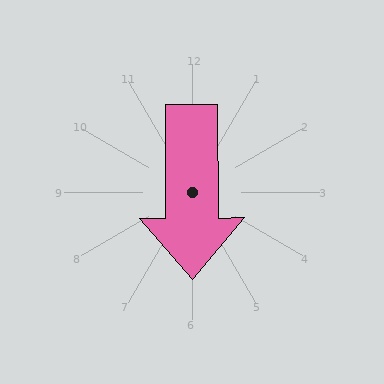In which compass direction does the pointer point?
South.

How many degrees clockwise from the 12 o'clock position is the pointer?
Approximately 180 degrees.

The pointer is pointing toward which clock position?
Roughly 6 o'clock.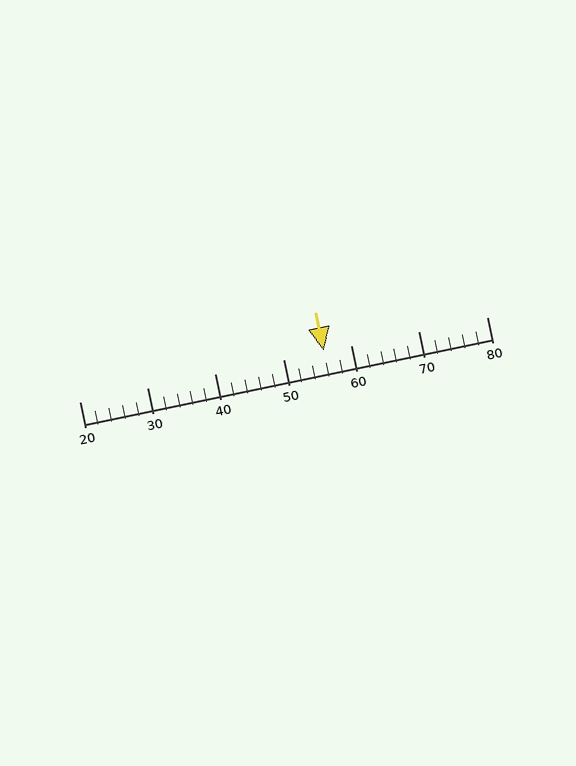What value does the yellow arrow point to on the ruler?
The yellow arrow points to approximately 56.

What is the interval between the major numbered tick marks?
The major tick marks are spaced 10 units apart.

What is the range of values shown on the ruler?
The ruler shows values from 20 to 80.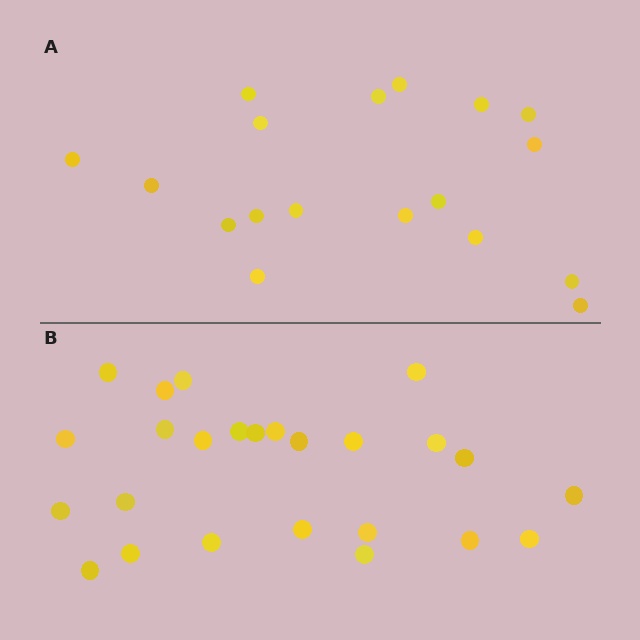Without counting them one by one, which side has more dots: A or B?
Region B (the bottom region) has more dots.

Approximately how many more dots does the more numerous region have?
Region B has roughly 8 or so more dots than region A.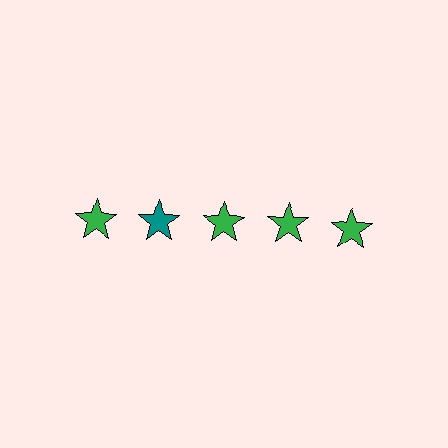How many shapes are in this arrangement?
There are 5 shapes arranged in a grid pattern.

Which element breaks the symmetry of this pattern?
The teal star in the top row, second from left column breaks the symmetry. All other shapes are green stars.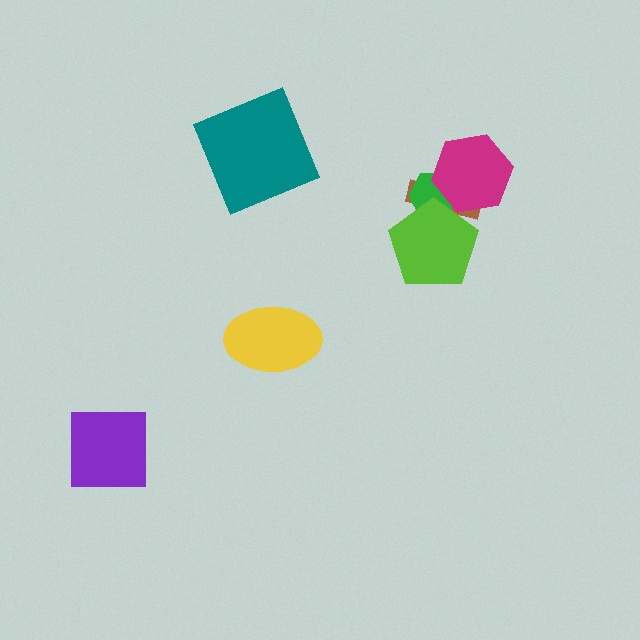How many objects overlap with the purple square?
0 objects overlap with the purple square.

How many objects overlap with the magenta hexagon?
2 objects overlap with the magenta hexagon.